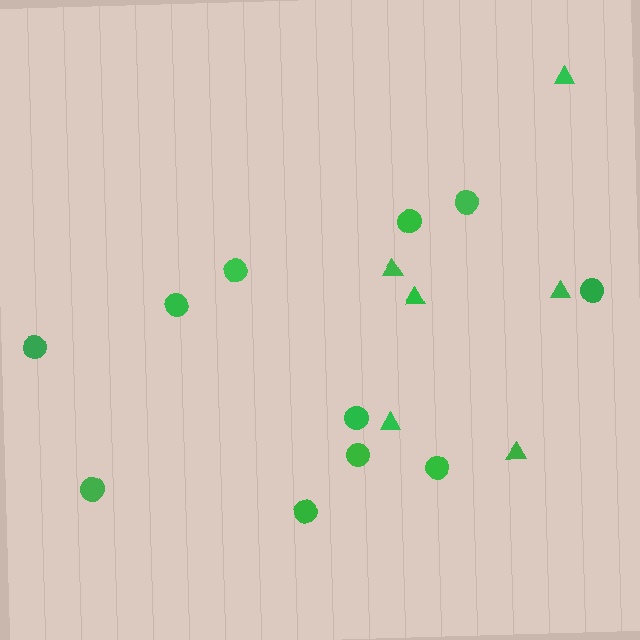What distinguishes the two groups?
There are 2 groups: one group of circles (11) and one group of triangles (6).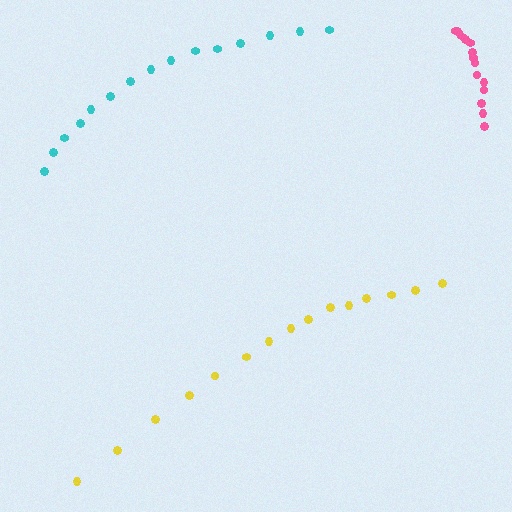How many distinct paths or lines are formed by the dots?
There are 3 distinct paths.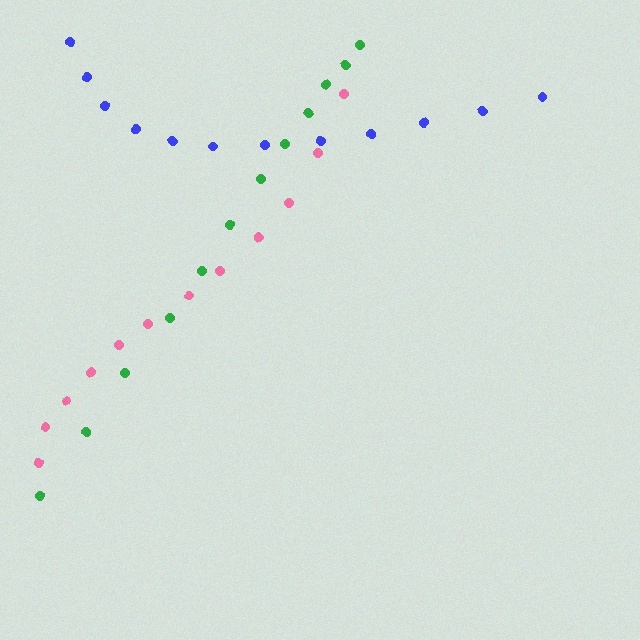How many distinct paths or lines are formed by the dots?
There are 3 distinct paths.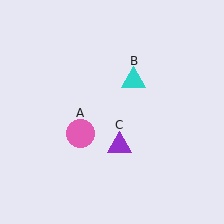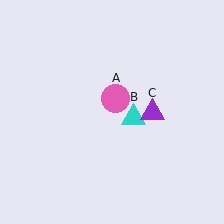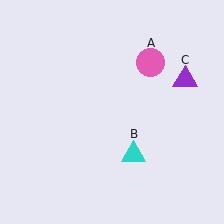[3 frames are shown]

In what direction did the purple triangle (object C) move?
The purple triangle (object C) moved up and to the right.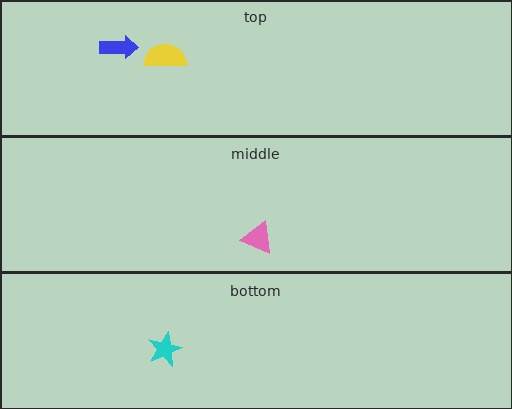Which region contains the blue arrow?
The top region.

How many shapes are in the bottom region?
1.